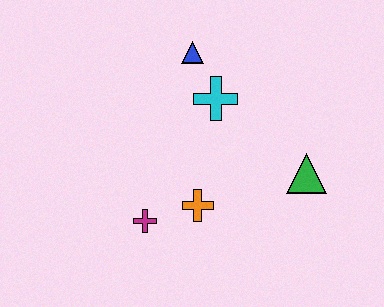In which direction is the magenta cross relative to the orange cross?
The magenta cross is to the left of the orange cross.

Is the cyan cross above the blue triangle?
No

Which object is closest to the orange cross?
The magenta cross is closest to the orange cross.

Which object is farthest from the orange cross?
The blue triangle is farthest from the orange cross.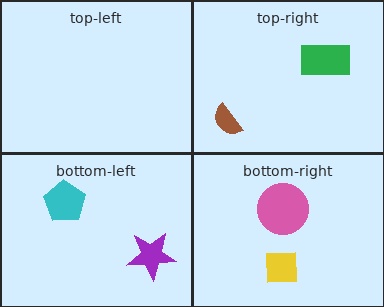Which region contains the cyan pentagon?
The bottom-left region.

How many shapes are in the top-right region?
2.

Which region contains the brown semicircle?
The top-right region.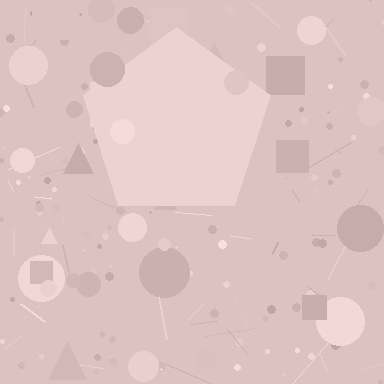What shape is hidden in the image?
A pentagon is hidden in the image.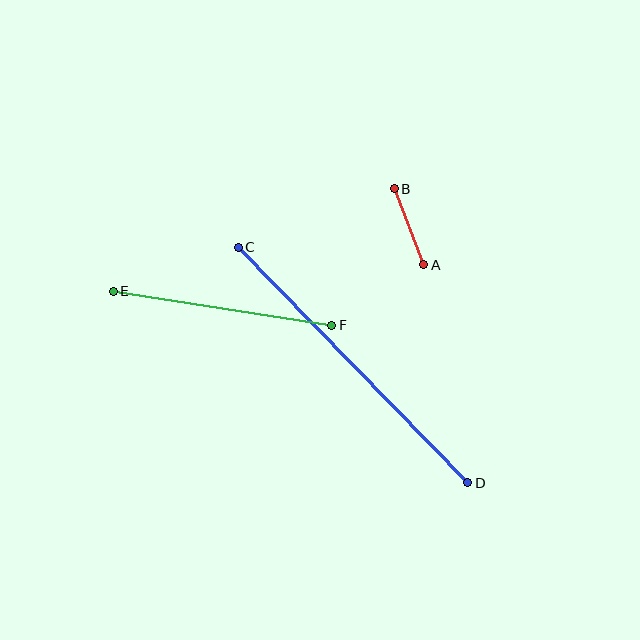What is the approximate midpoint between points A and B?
The midpoint is at approximately (409, 227) pixels.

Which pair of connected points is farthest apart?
Points C and D are farthest apart.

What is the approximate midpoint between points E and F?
The midpoint is at approximately (222, 308) pixels.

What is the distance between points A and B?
The distance is approximately 81 pixels.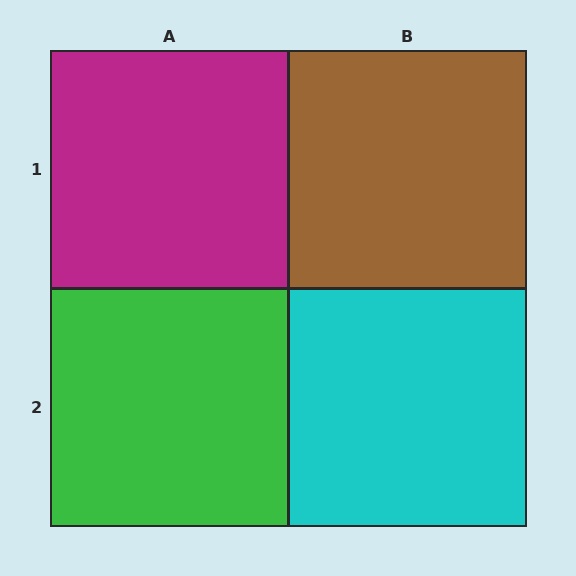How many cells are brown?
1 cell is brown.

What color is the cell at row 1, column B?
Brown.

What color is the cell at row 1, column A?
Magenta.